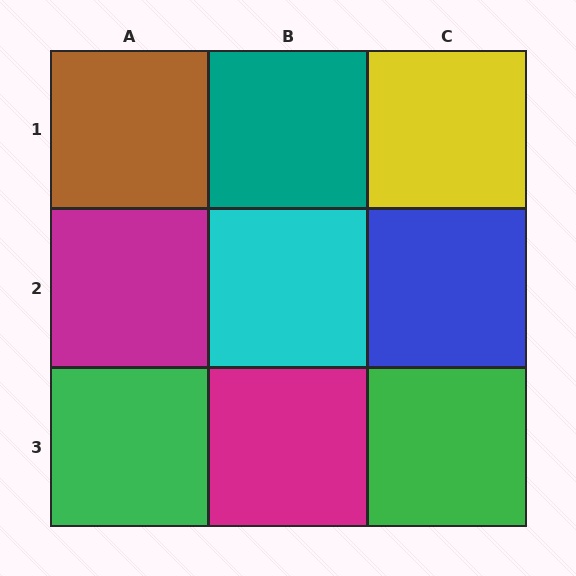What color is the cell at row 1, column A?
Brown.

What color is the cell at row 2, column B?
Cyan.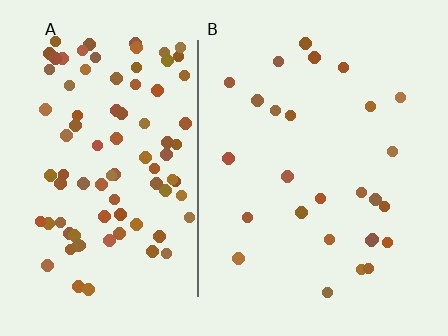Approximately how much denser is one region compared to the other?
Approximately 3.5× — region A over region B.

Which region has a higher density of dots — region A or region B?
A (the left).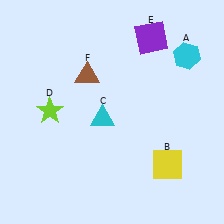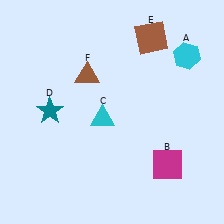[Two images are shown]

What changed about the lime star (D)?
In Image 1, D is lime. In Image 2, it changed to teal.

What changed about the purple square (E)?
In Image 1, E is purple. In Image 2, it changed to brown.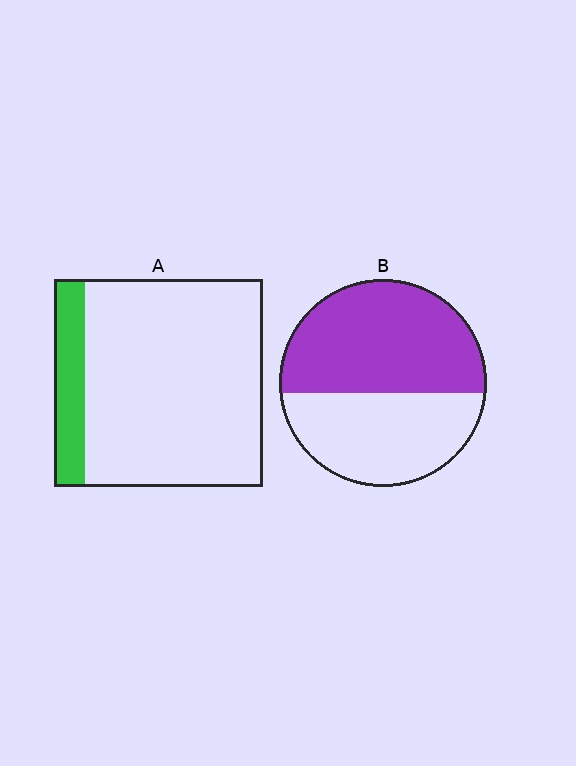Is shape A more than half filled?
No.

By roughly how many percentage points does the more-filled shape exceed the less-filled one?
By roughly 40 percentage points (B over A).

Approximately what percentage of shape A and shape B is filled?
A is approximately 15% and B is approximately 55%.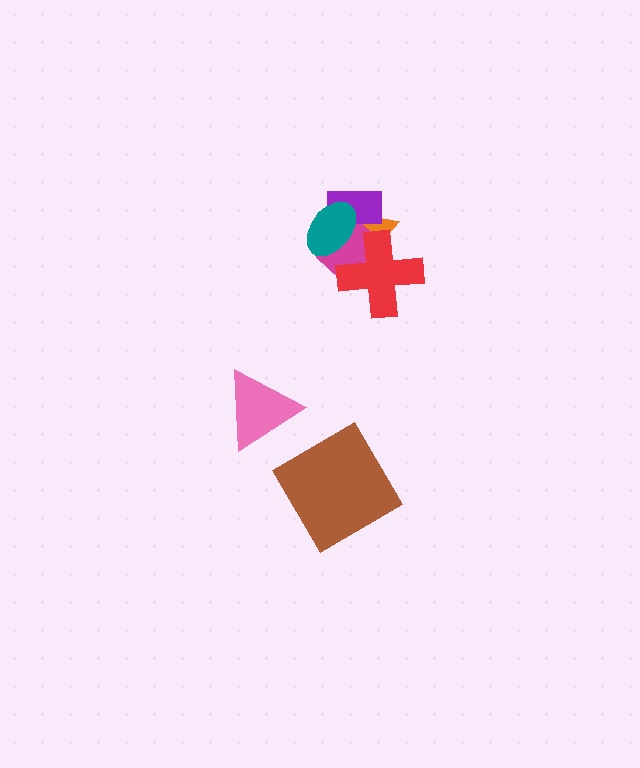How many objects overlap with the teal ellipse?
3 objects overlap with the teal ellipse.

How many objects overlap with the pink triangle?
0 objects overlap with the pink triangle.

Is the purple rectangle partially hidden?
Yes, it is partially covered by another shape.